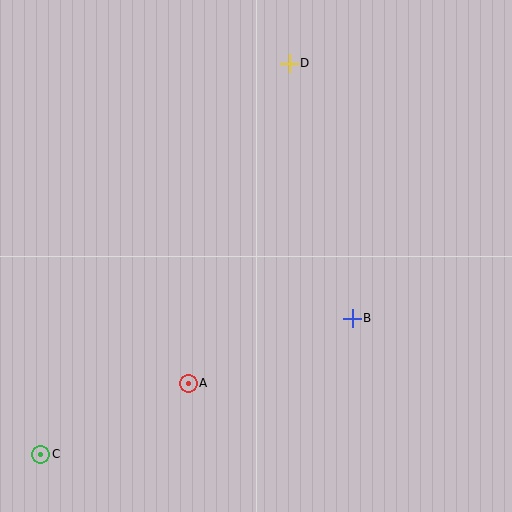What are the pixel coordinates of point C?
Point C is at (41, 455).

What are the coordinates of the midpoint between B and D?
The midpoint between B and D is at (321, 191).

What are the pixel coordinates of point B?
Point B is at (352, 318).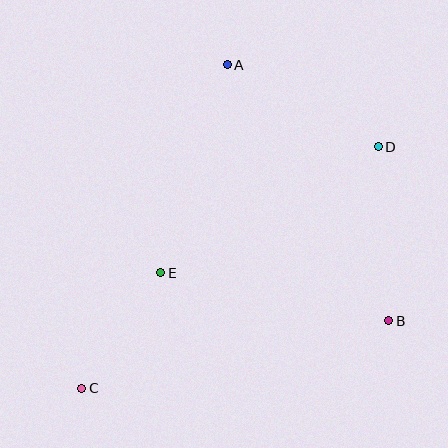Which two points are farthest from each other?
Points C and D are farthest from each other.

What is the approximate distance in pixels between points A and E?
The distance between A and E is approximately 218 pixels.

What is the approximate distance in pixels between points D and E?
The distance between D and E is approximately 251 pixels.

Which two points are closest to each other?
Points C and E are closest to each other.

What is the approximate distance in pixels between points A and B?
The distance between A and B is approximately 303 pixels.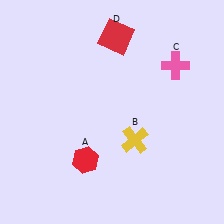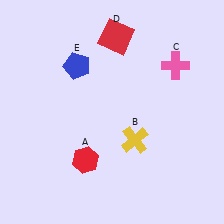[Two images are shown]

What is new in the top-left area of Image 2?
A blue pentagon (E) was added in the top-left area of Image 2.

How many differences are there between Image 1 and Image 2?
There is 1 difference between the two images.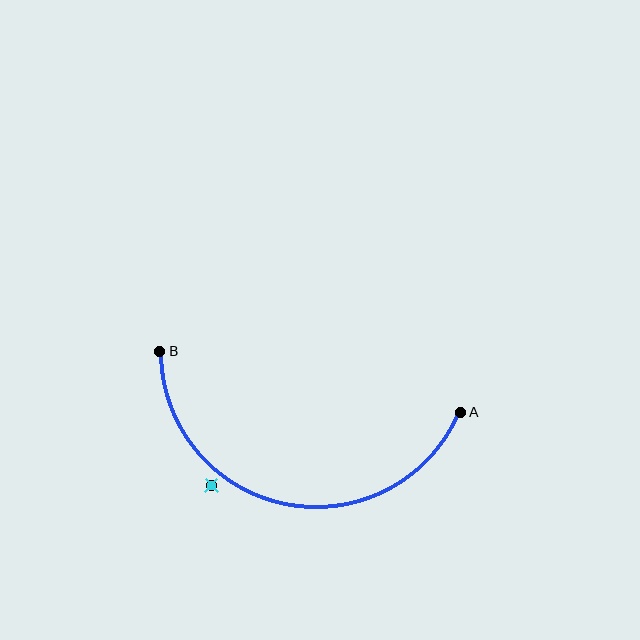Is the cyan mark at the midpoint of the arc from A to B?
No — the cyan mark does not lie on the arc at all. It sits slightly outside the curve.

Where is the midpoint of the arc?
The arc midpoint is the point on the curve farthest from the straight line joining A and B. It sits below that line.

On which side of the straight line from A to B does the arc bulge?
The arc bulges below the straight line connecting A and B.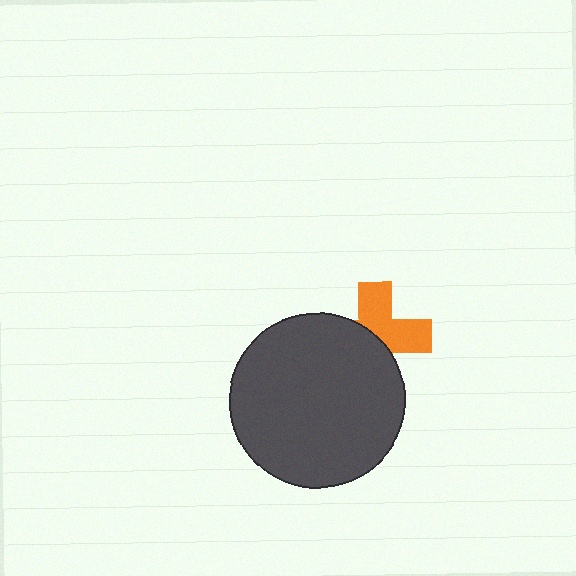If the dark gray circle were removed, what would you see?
You would see the complete orange cross.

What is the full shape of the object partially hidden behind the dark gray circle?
The partially hidden object is an orange cross.